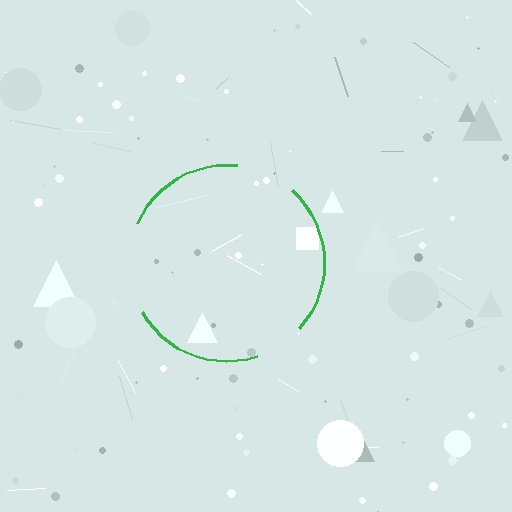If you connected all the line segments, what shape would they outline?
They would outline a circle.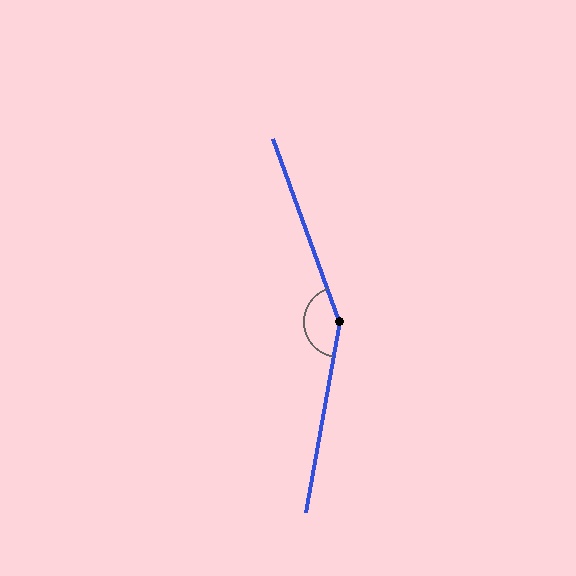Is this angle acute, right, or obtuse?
It is obtuse.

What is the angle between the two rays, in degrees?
Approximately 150 degrees.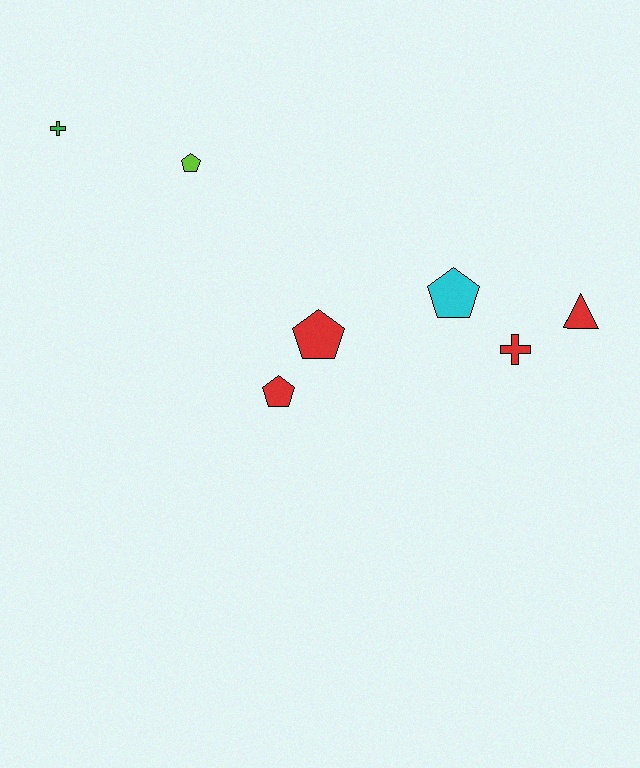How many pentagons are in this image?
There are 4 pentagons.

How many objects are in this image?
There are 7 objects.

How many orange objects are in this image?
There are no orange objects.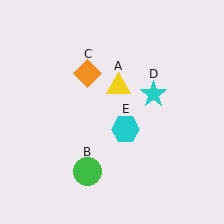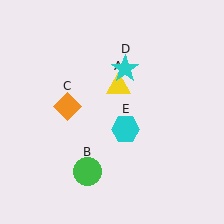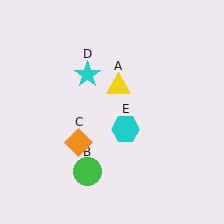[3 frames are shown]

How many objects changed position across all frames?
2 objects changed position: orange diamond (object C), cyan star (object D).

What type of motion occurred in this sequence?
The orange diamond (object C), cyan star (object D) rotated counterclockwise around the center of the scene.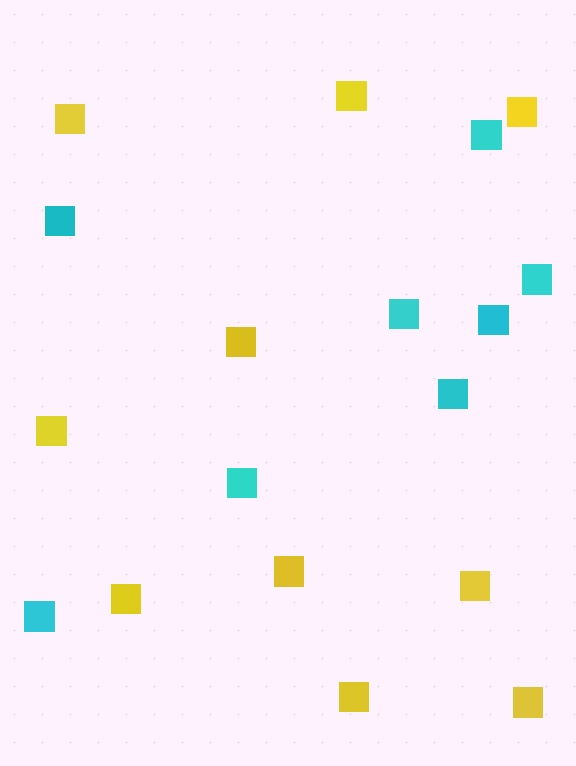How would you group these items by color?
There are 2 groups: one group of yellow squares (10) and one group of cyan squares (8).